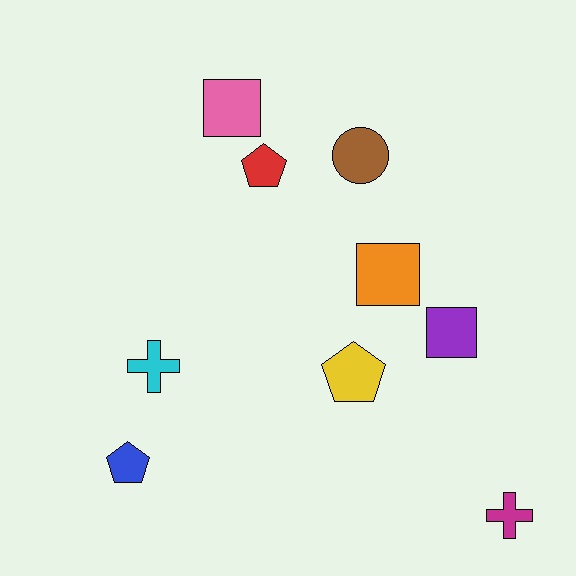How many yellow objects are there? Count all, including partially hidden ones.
There is 1 yellow object.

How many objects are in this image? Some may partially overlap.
There are 9 objects.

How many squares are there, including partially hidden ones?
There are 3 squares.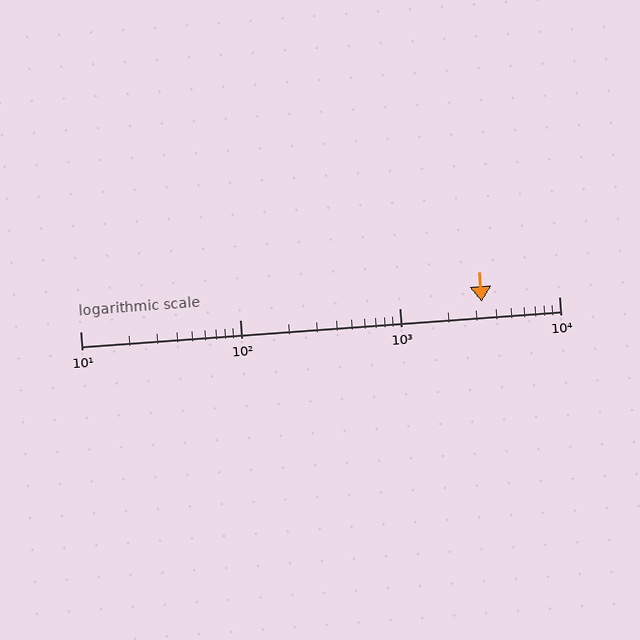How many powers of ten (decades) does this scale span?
The scale spans 3 decades, from 10 to 10000.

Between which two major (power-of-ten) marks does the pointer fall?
The pointer is between 1000 and 10000.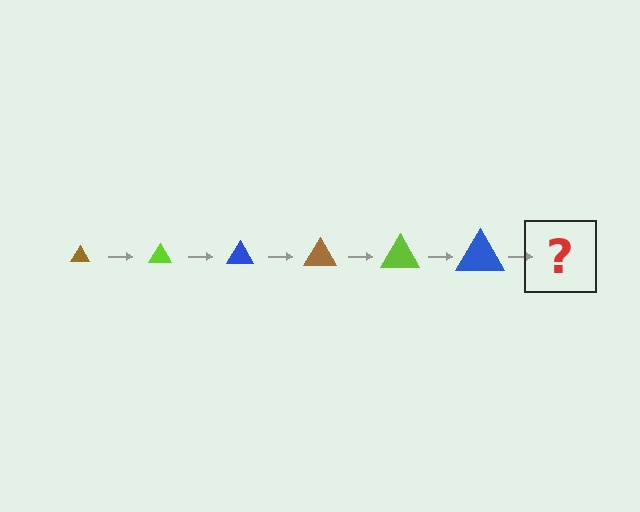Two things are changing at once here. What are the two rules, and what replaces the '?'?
The two rules are that the triangle grows larger each step and the color cycles through brown, lime, and blue. The '?' should be a brown triangle, larger than the previous one.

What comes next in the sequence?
The next element should be a brown triangle, larger than the previous one.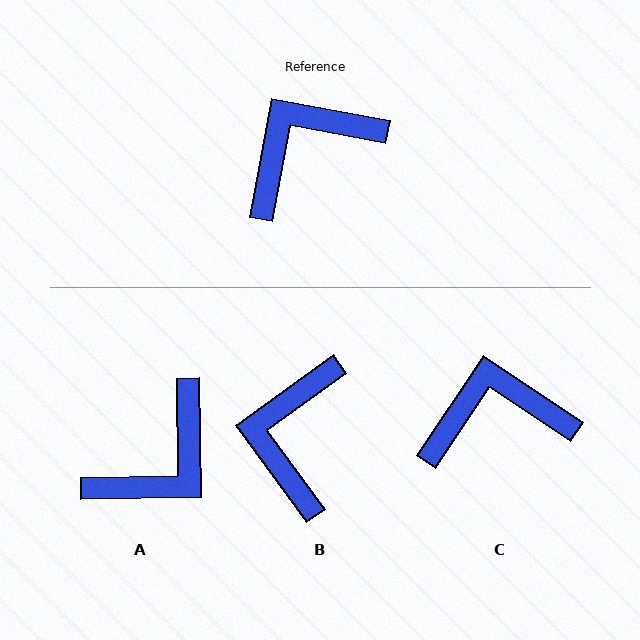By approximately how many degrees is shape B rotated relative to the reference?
Approximately 47 degrees counter-clockwise.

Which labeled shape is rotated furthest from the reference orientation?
A, about 169 degrees away.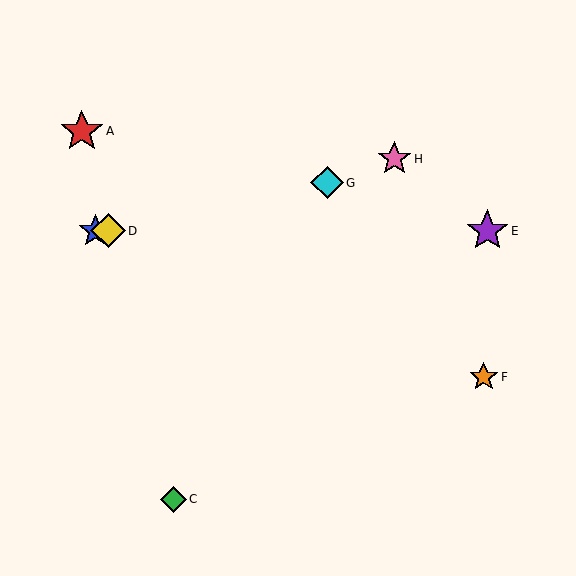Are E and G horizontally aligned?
No, E is at y≈231 and G is at y≈183.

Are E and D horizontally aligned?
Yes, both are at y≈231.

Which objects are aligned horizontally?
Objects B, D, E are aligned horizontally.